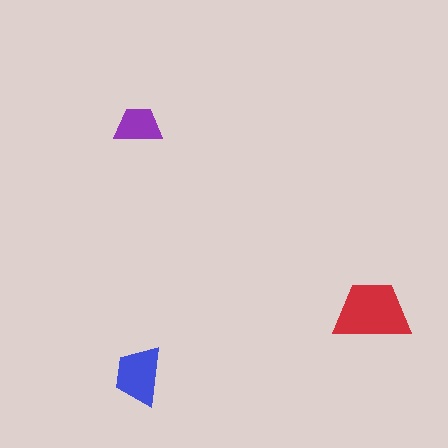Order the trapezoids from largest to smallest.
the red one, the blue one, the purple one.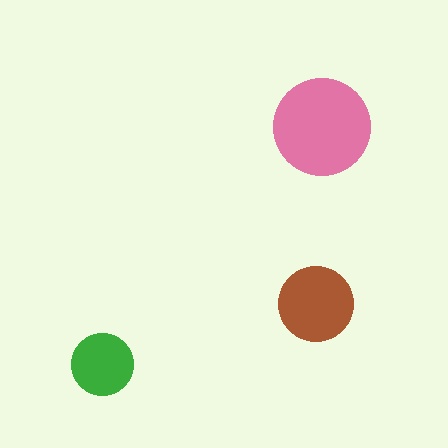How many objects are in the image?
There are 3 objects in the image.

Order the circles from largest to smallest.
the pink one, the brown one, the green one.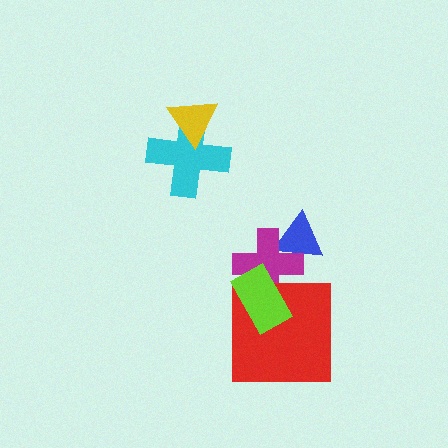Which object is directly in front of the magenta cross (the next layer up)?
The red square is directly in front of the magenta cross.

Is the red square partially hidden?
Yes, it is partially covered by another shape.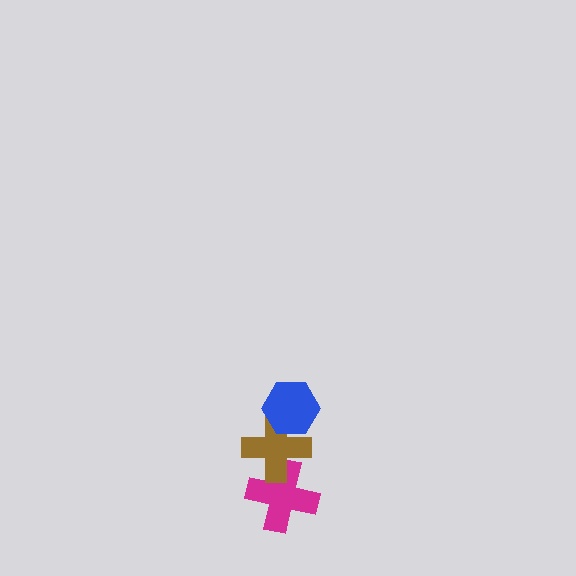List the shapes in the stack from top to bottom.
From top to bottom: the blue hexagon, the brown cross, the magenta cross.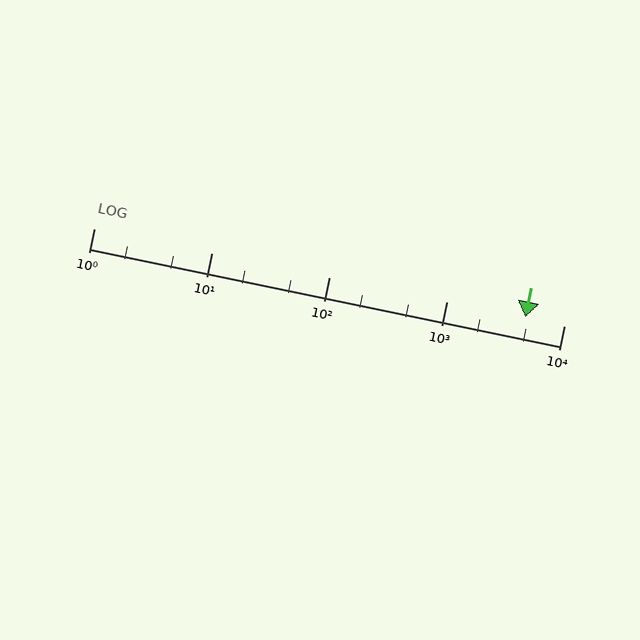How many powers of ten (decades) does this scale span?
The scale spans 4 decades, from 1 to 10000.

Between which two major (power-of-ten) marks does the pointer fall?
The pointer is between 1000 and 10000.